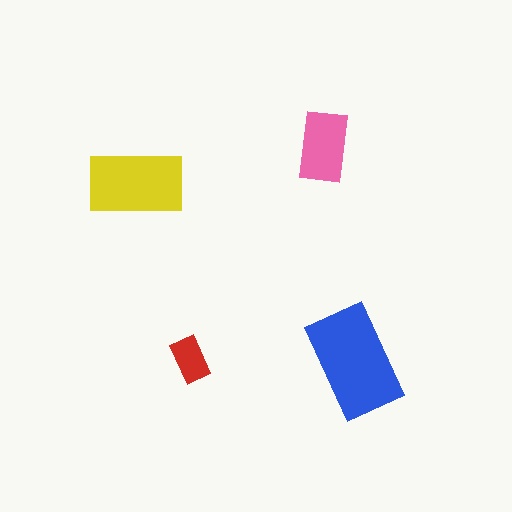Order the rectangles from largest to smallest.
the blue one, the yellow one, the pink one, the red one.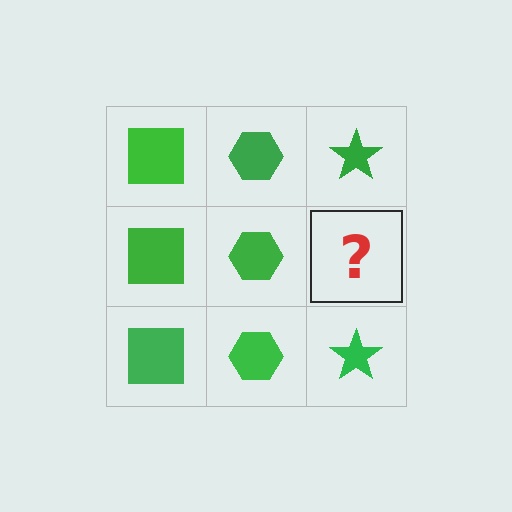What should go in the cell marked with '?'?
The missing cell should contain a green star.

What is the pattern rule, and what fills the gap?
The rule is that each column has a consistent shape. The gap should be filled with a green star.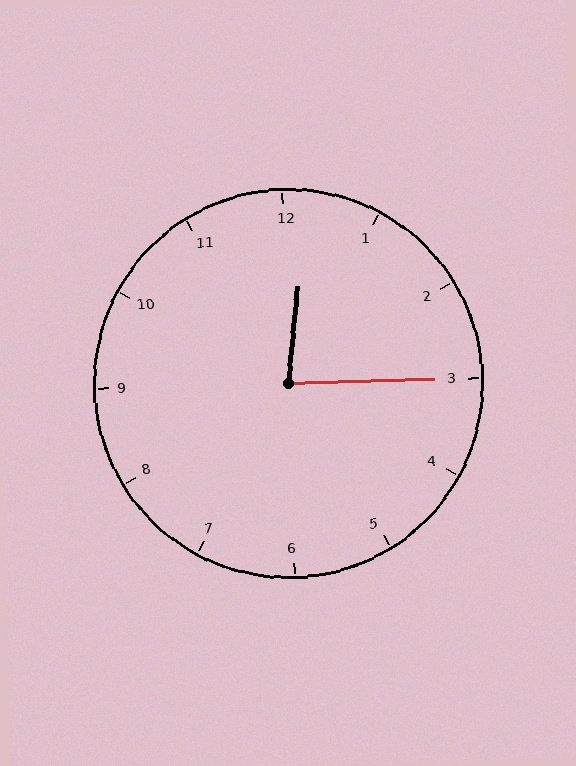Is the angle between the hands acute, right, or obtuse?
It is acute.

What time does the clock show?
12:15.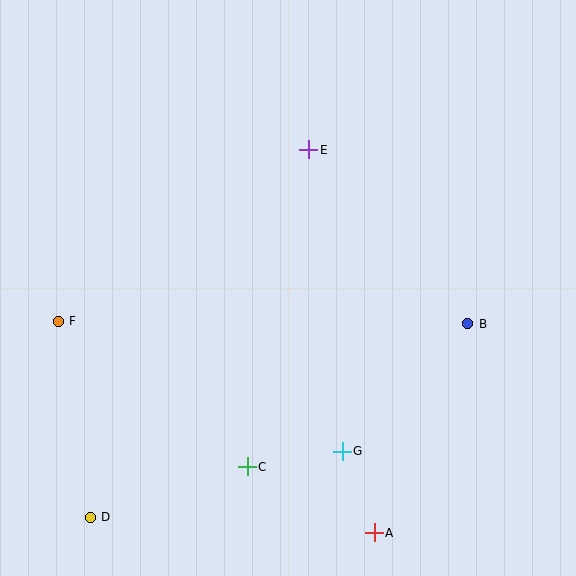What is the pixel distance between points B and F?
The distance between B and F is 409 pixels.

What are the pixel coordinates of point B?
Point B is at (468, 324).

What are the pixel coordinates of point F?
Point F is at (58, 321).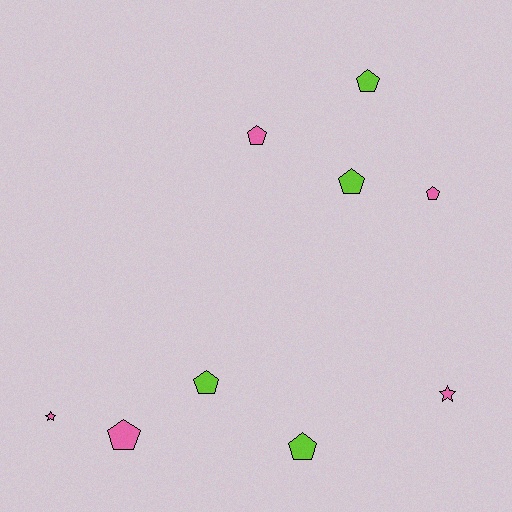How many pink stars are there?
There are 2 pink stars.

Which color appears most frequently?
Pink, with 5 objects.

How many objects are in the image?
There are 9 objects.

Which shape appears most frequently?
Pentagon, with 7 objects.